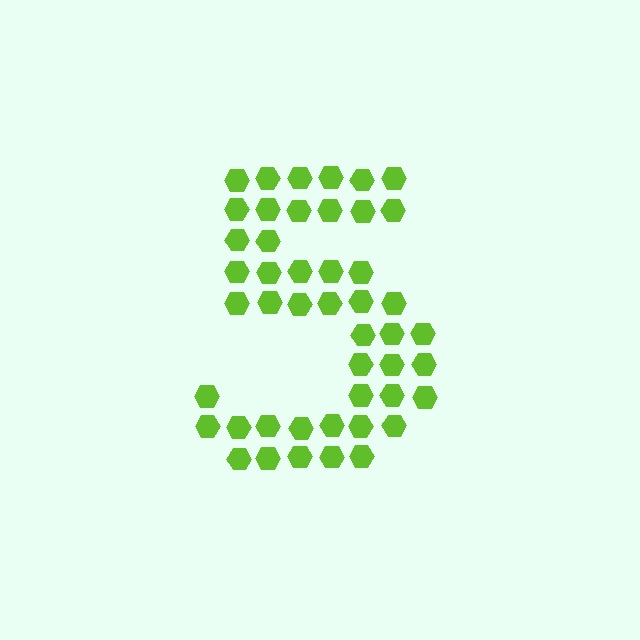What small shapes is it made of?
It is made of small hexagons.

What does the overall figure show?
The overall figure shows the digit 5.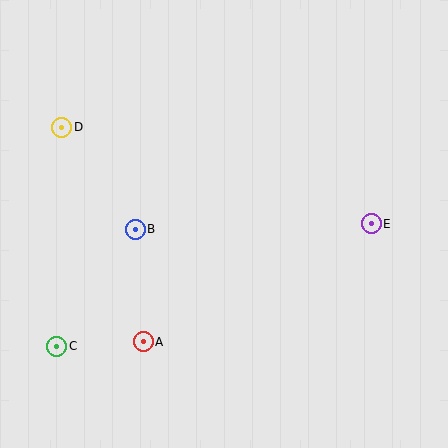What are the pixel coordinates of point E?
Point E is at (371, 224).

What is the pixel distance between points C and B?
The distance between C and B is 141 pixels.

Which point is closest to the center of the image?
Point B at (135, 229) is closest to the center.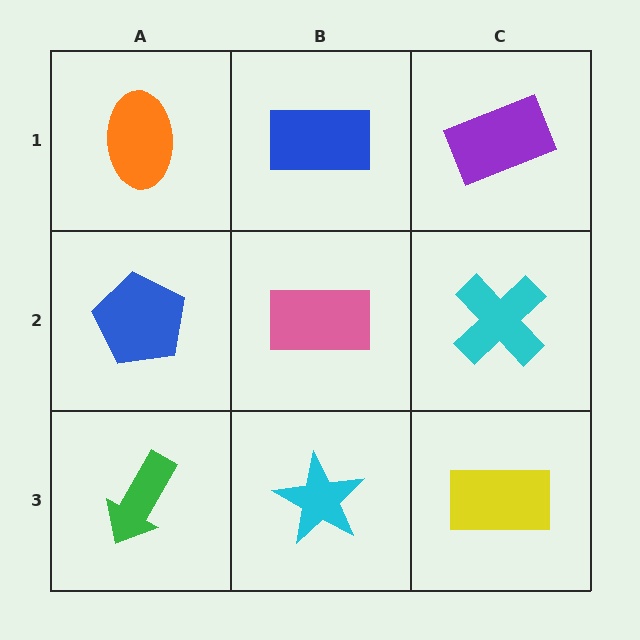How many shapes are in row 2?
3 shapes.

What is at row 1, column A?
An orange ellipse.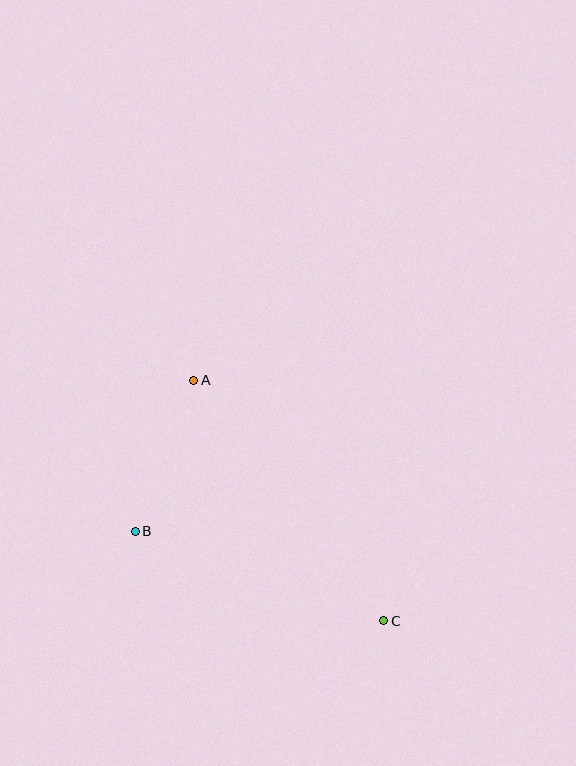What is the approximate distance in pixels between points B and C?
The distance between B and C is approximately 264 pixels.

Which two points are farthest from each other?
Points A and C are farthest from each other.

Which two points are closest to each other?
Points A and B are closest to each other.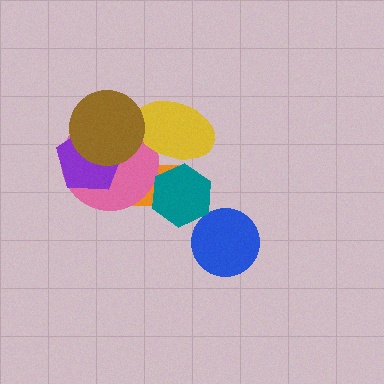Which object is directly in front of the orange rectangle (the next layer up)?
The pink circle is directly in front of the orange rectangle.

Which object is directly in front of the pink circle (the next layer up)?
The yellow ellipse is directly in front of the pink circle.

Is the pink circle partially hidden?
Yes, it is partially covered by another shape.